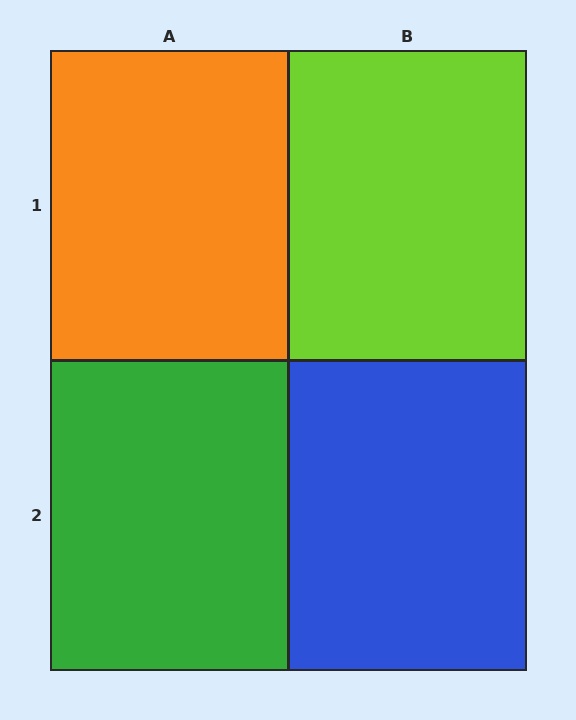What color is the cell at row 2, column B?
Blue.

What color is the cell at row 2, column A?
Green.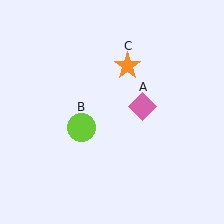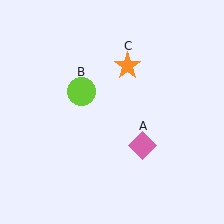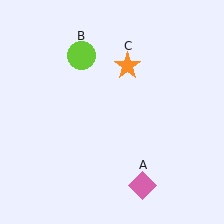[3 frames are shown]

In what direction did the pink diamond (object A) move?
The pink diamond (object A) moved down.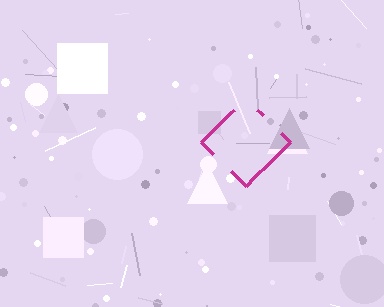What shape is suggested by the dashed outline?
The dashed outline suggests a diamond.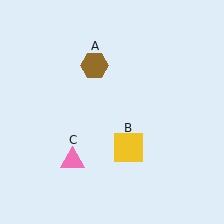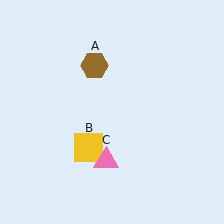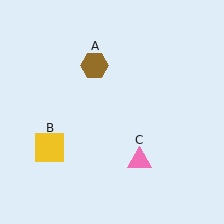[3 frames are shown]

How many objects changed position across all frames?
2 objects changed position: yellow square (object B), pink triangle (object C).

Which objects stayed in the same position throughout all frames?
Brown hexagon (object A) remained stationary.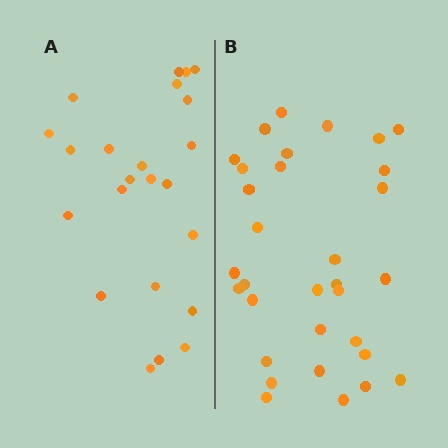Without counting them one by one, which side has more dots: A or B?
Region B (the right region) has more dots.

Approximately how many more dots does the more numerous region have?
Region B has roughly 8 or so more dots than region A.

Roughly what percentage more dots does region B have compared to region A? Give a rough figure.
About 40% more.